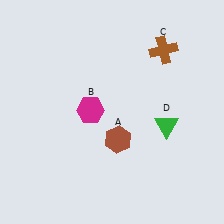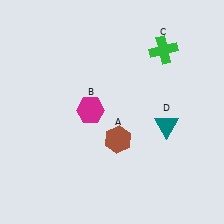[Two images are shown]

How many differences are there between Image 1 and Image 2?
There are 2 differences between the two images.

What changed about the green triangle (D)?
In Image 1, D is green. In Image 2, it changed to teal.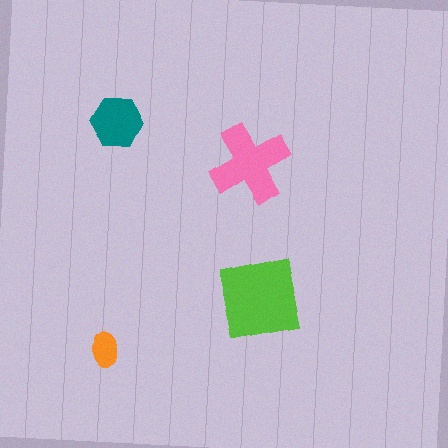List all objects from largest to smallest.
The lime square, the pink cross, the teal hexagon, the orange ellipse.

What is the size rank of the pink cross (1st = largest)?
2nd.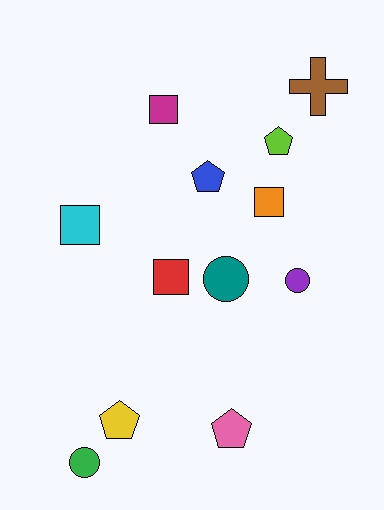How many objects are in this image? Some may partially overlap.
There are 12 objects.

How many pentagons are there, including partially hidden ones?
There are 4 pentagons.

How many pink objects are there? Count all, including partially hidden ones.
There is 1 pink object.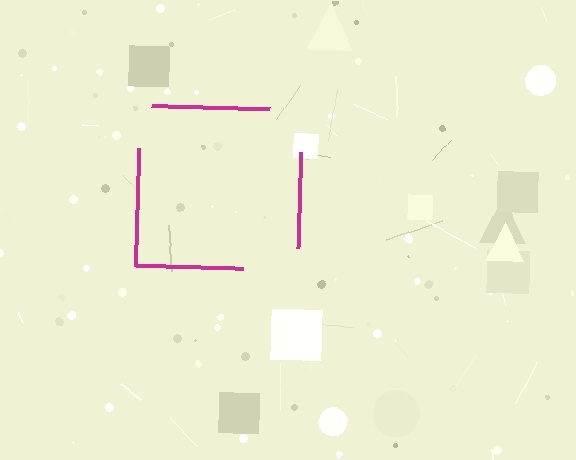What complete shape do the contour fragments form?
The contour fragments form a square.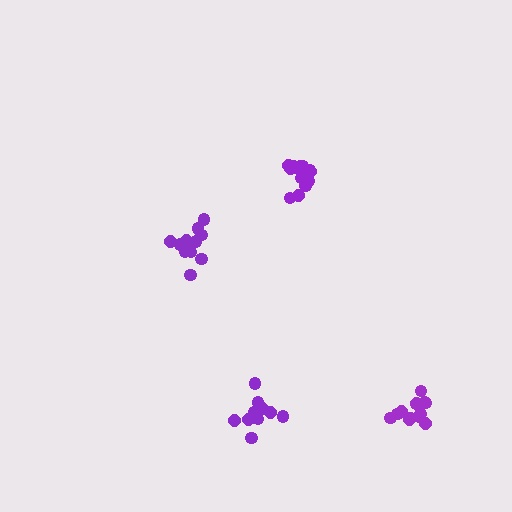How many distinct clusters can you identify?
There are 4 distinct clusters.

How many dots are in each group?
Group 1: 12 dots, Group 2: 16 dots, Group 3: 14 dots, Group 4: 13 dots (55 total).